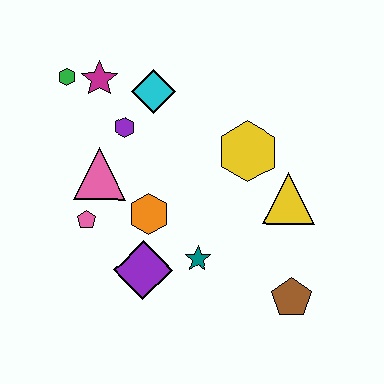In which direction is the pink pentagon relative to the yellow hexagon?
The pink pentagon is to the left of the yellow hexagon.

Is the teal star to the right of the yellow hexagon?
No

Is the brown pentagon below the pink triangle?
Yes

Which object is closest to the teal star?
The purple diamond is closest to the teal star.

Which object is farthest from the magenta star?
The brown pentagon is farthest from the magenta star.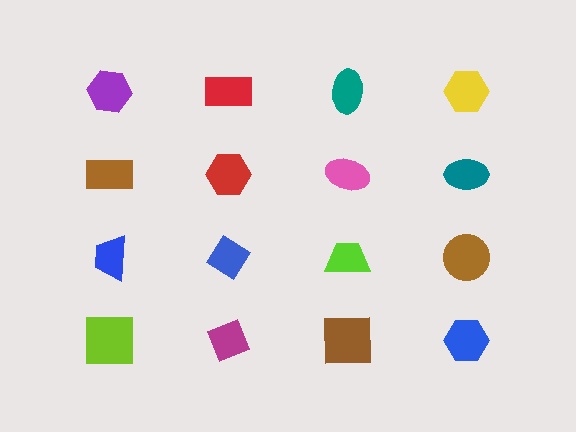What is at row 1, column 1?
A purple hexagon.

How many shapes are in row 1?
4 shapes.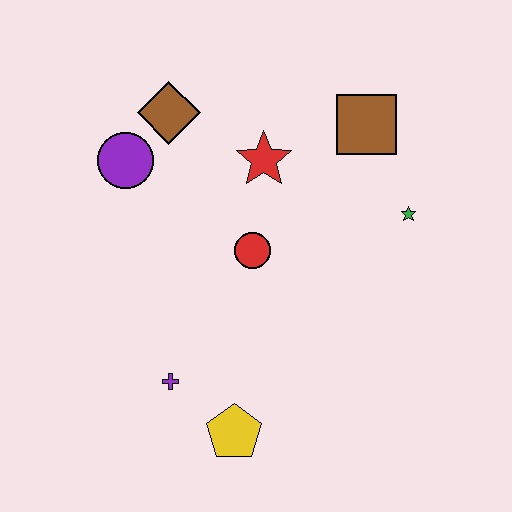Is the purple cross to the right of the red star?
No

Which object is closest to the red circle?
The red star is closest to the red circle.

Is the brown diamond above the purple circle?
Yes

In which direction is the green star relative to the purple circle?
The green star is to the right of the purple circle.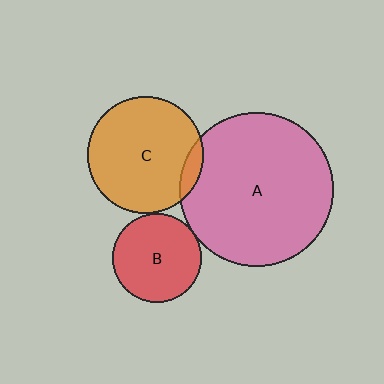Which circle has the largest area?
Circle A (pink).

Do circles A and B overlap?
Yes.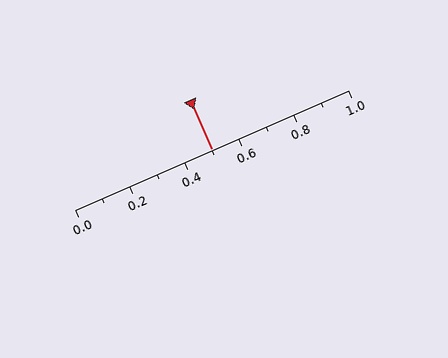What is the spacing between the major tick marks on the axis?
The major ticks are spaced 0.2 apart.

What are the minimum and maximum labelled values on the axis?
The axis runs from 0.0 to 1.0.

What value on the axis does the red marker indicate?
The marker indicates approximately 0.5.